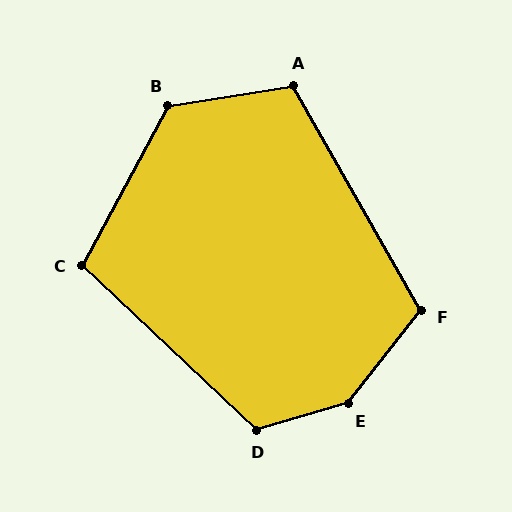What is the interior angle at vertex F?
Approximately 112 degrees (obtuse).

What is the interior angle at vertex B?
Approximately 127 degrees (obtuse).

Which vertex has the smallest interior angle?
C, at approximately 105 degrees.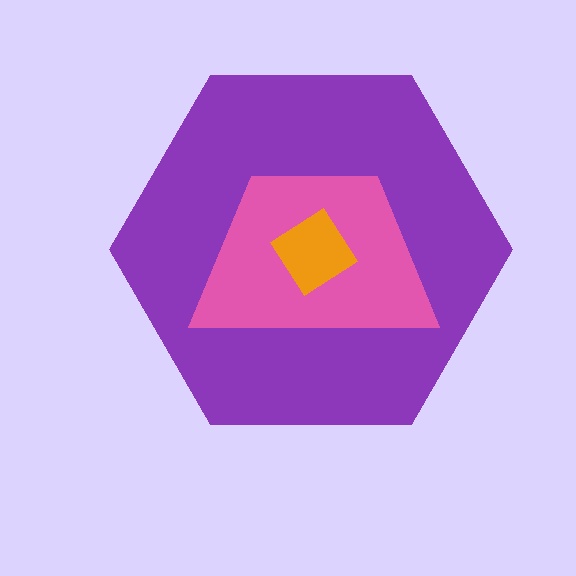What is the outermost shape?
The purple hexagon.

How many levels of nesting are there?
3.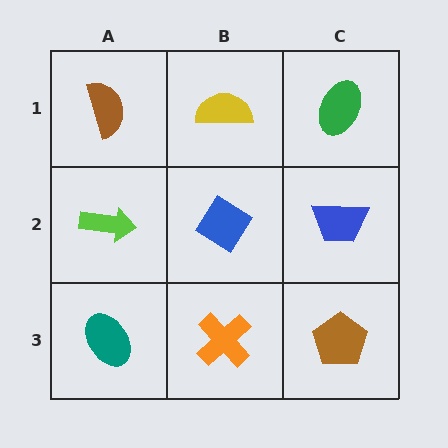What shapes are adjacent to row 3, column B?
A blue diamond (row 2, column B), a teal ellipse (row 3, column A), a brown pentagon (row 3, column C).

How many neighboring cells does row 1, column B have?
3.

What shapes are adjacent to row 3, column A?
A lime arrow (row 2, column A), an orange cross (row 3, column B).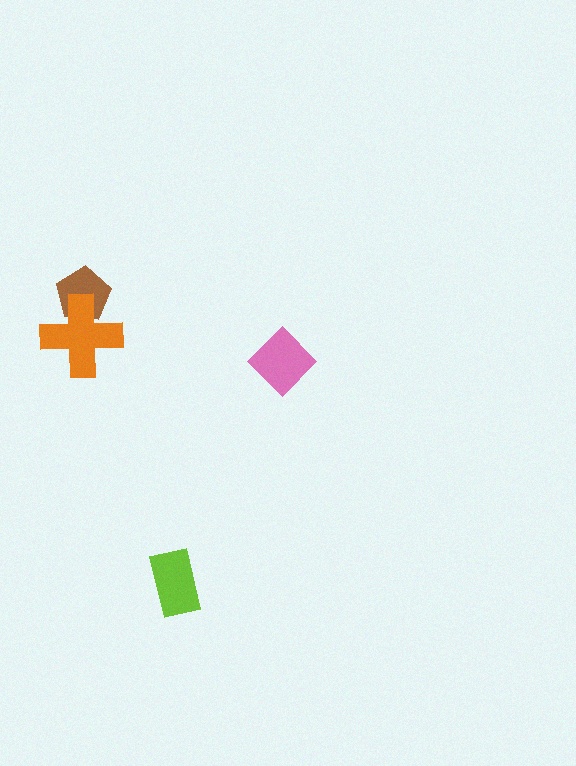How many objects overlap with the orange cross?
1 object overlaps with the orange cross.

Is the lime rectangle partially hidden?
No, no other shape covers it.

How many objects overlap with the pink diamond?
0 objects overlap with the pink diamond.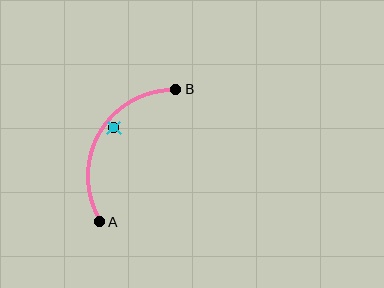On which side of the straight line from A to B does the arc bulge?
The arc bulges to the left of the straight line connecting A and B.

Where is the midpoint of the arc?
The arc midpoint is the point on the curve farthest from the straight line joining A and B. It sits to the left of that line.